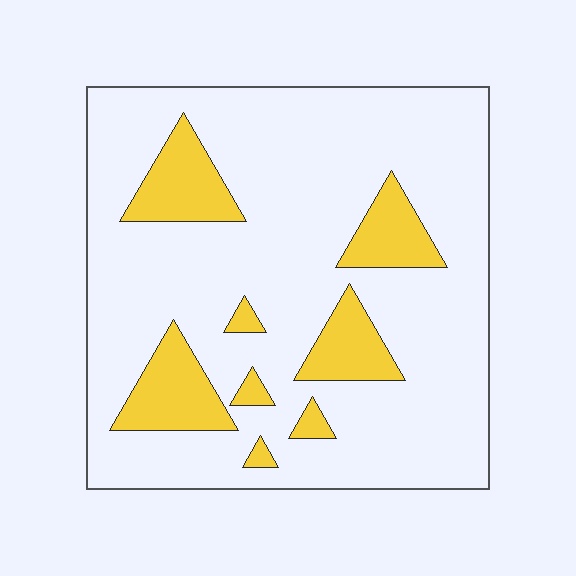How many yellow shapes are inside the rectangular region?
8.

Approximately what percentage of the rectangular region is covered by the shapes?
Approximately 20%.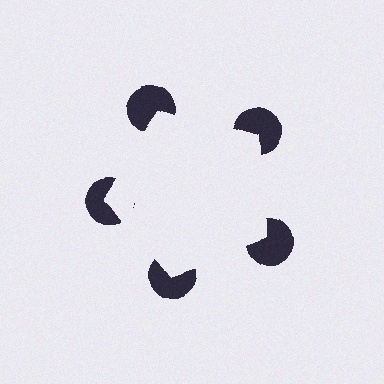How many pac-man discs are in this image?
There are 5 — one at each vertex of the illusory pentagon.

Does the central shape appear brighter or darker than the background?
It typically appears slightly brighter than the background, even though no actual brightness change is drawn.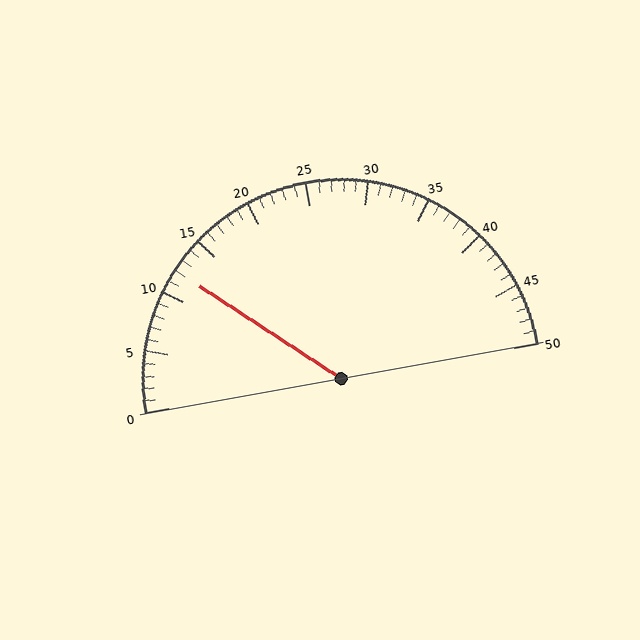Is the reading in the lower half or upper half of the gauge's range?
The reading is in the lower half of the range (0 to 50).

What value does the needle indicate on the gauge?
The needle indicates approximately 12.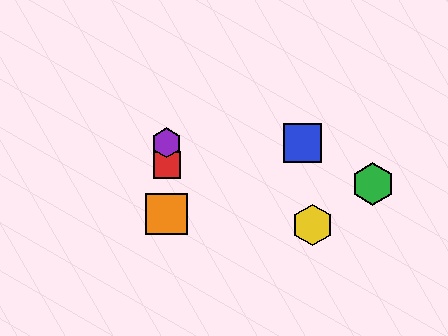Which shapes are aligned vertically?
The red square, the purple hexagon, the orange square are aligned vertically.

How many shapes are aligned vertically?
3 shapes (the red square, the purple hexagon, the orange square) are aligned vertically.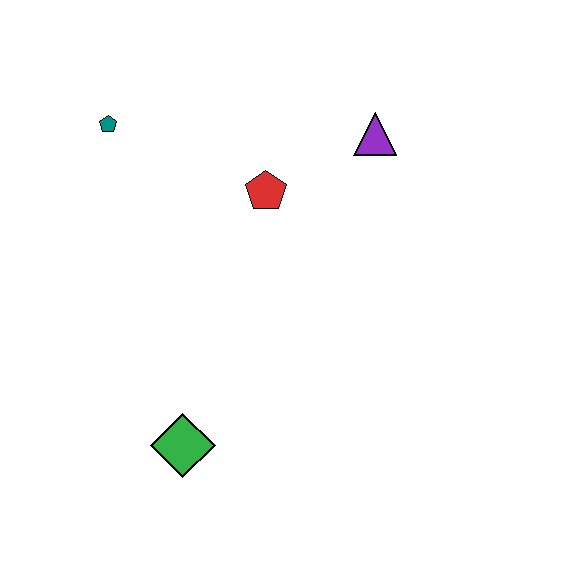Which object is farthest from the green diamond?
The purple triangle is farthest from the green diamond.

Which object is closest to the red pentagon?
The purple triangle is closest to the red pentagon.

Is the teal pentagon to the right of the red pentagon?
No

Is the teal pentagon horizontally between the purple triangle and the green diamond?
No